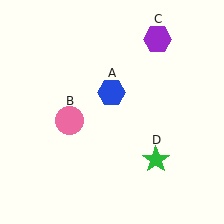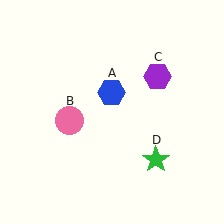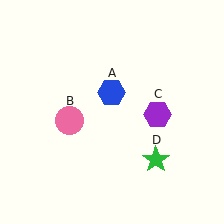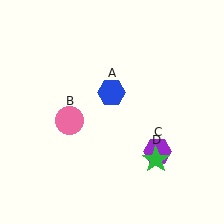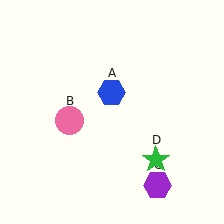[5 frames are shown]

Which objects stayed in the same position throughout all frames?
Blue hexagon (object A) and pink circle (object B) and green star (object D) remained stationary.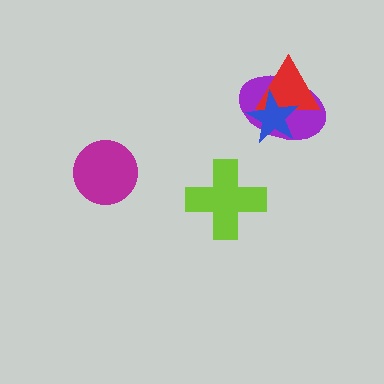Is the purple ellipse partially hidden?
Yes, it is partially covered by another shape.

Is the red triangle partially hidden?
Yes, it is partially covered by another shape.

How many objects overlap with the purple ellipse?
2 objects overlap with the purple ellipse.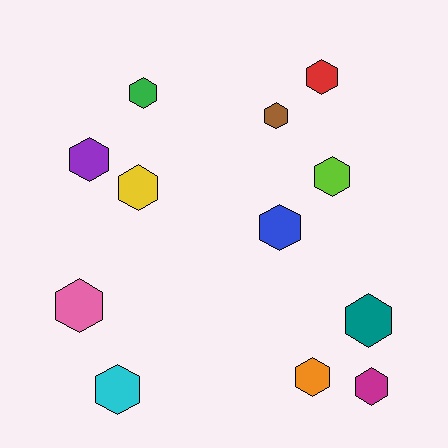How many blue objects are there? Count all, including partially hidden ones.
There is 1 blue object.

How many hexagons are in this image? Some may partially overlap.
There are 12 hexagons.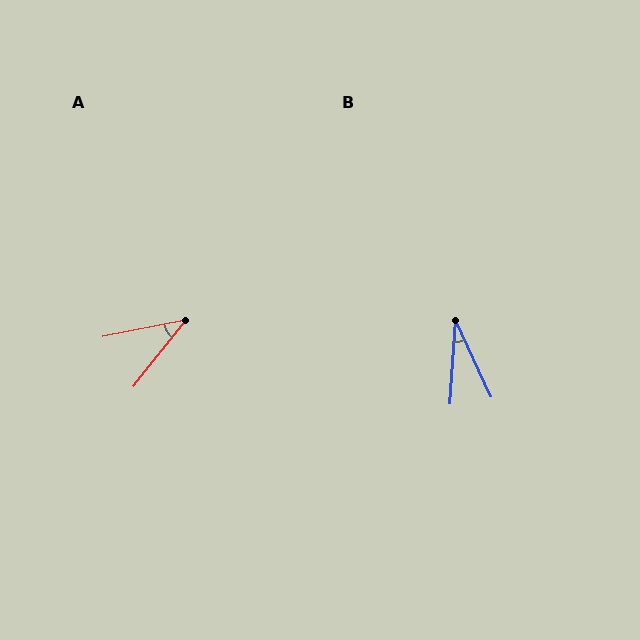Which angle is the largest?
A, at approximately 41 degrees.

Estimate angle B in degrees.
Approximately 29 degrees.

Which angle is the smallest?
B, at approximately 29 degrees.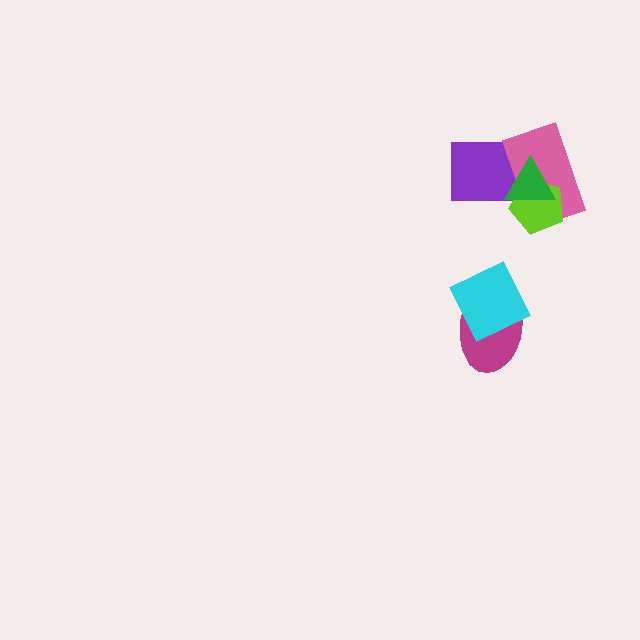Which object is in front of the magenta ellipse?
The cyan square is in front of the magenta ellipse.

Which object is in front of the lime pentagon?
The green triangle is in front of the lime pentagon.